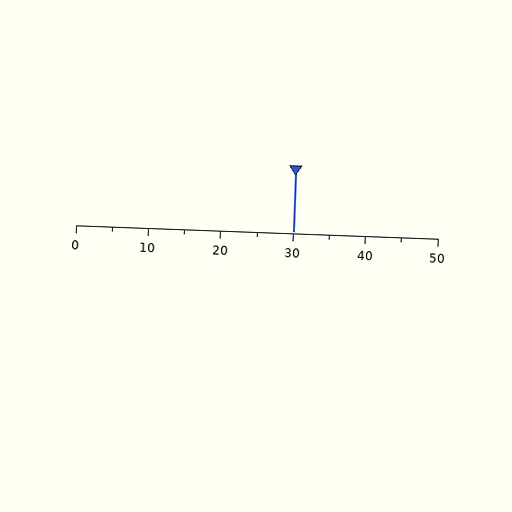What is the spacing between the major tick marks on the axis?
The major ticks are spaced 10 apart.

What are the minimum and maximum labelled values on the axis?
The axis runs from 0 to 50.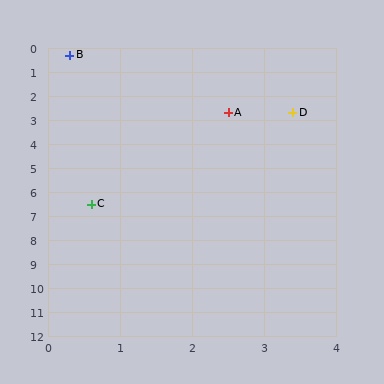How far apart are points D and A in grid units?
Points D and A are about 0.9 grid units apart.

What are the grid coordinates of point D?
Point D is at approximately (3.4, 2.7).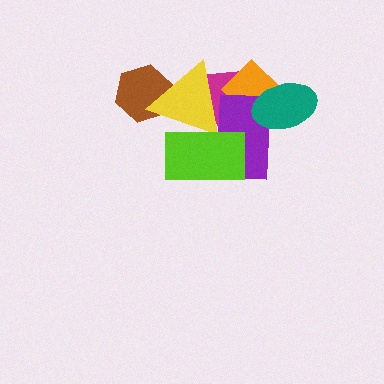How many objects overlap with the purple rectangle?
5 objects overlap with the purple rectangle.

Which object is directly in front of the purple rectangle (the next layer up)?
The teal ellipse is directly in front of the purple rectangle.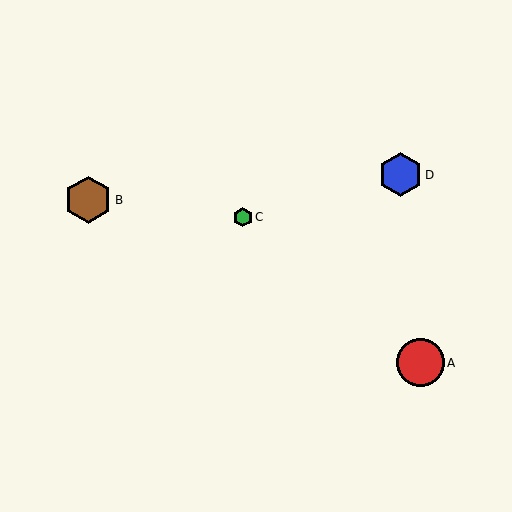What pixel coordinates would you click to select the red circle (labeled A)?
Click at (420, 363) to select the red circle A.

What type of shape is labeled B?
Shape B is a brown hexagon.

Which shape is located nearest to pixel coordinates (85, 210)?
The brown hexagon (labeled B) at (88, 200) is nearest to that location.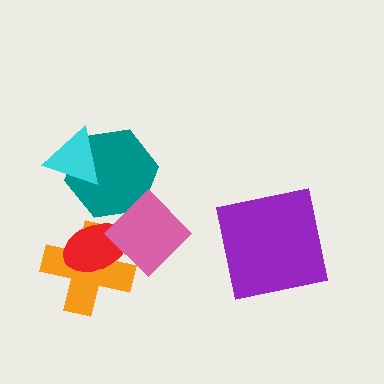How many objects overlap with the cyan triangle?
1 object overlaps with the cyan triangle.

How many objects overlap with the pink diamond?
3 objects overlap with the pink diamond.